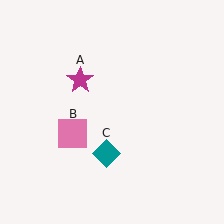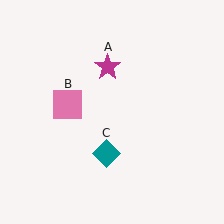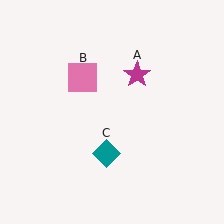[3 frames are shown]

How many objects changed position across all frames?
2 objects changed position: magenta star (object A), pink square (object B).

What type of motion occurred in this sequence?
The magenta star (object A), pink square (object B) rotated clockwise around the center of the scene.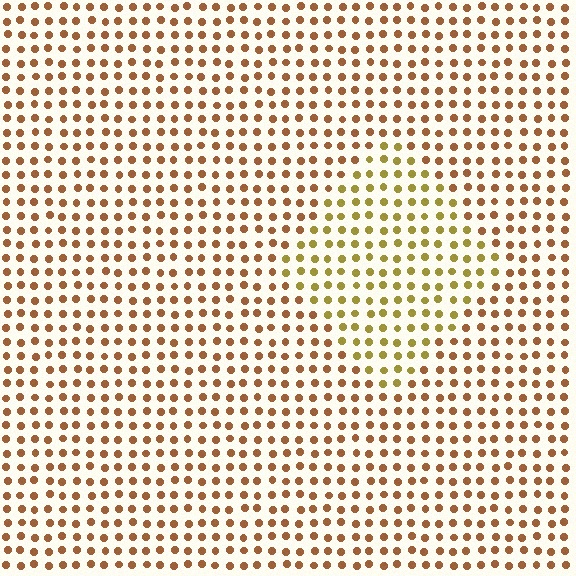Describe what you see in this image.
The image is filled with small brown elements in a uniform arrangement. A diamond-shaped region is visible where the elements are tinted to a slightly different hue, forming a subtle color boundary.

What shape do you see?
I see a diamond.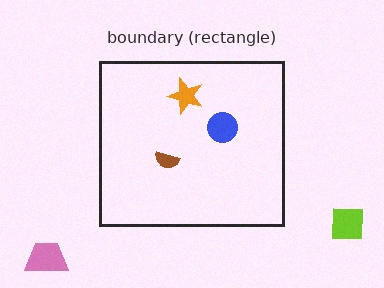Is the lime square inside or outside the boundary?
Outside.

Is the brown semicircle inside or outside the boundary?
Inside.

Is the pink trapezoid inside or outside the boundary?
Outside.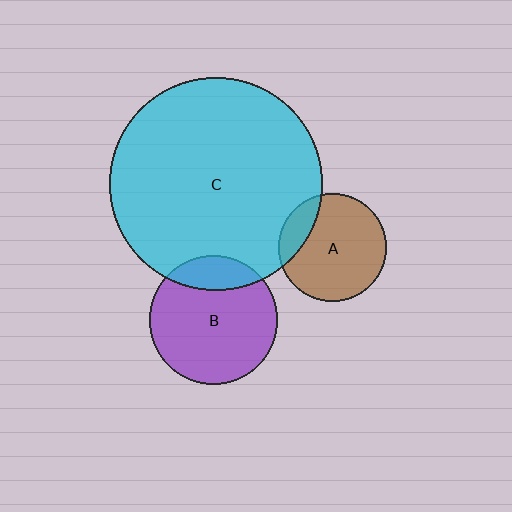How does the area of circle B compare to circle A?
Approximately 1.4 times.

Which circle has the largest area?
Circle C (cyan).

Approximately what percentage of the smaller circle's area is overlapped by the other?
Approximately 15%.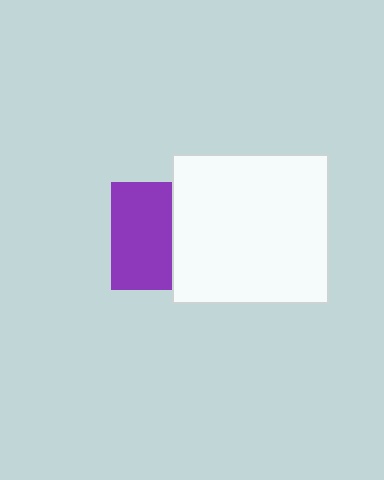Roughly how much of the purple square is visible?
About half of it is visible (roughly 57%).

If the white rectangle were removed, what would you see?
You would see the complete purple square.